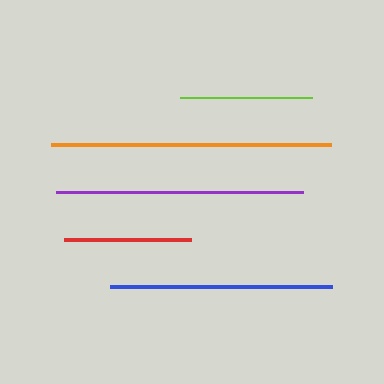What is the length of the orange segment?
The orange segment is approximately 280 pixels long.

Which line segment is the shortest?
The red line is the shortest at approximately 128 pixels.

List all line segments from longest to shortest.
From longest to shortest: orange, purple, blue, lime, red.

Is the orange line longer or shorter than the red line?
The orange line is longer than the red line.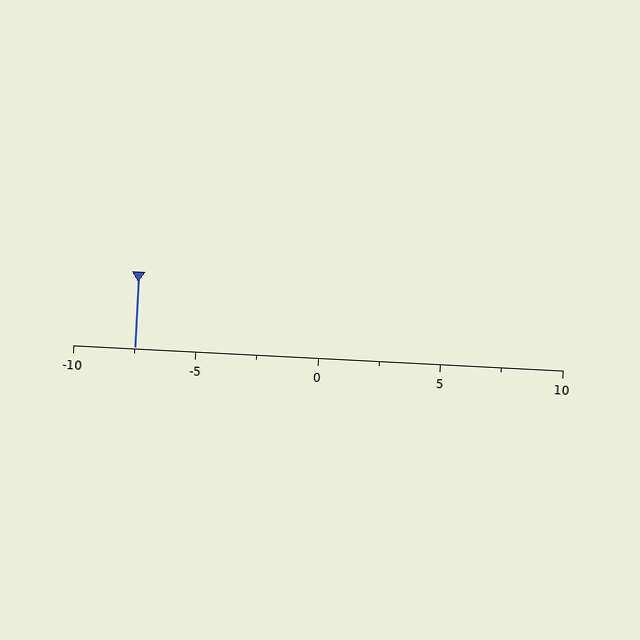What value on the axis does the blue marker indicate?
The marker indicates approximately -7.5.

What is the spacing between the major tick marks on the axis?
The major ticks are spaced 5 apart.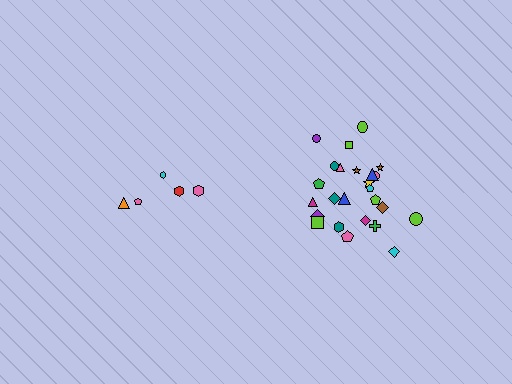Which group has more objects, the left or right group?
The right group.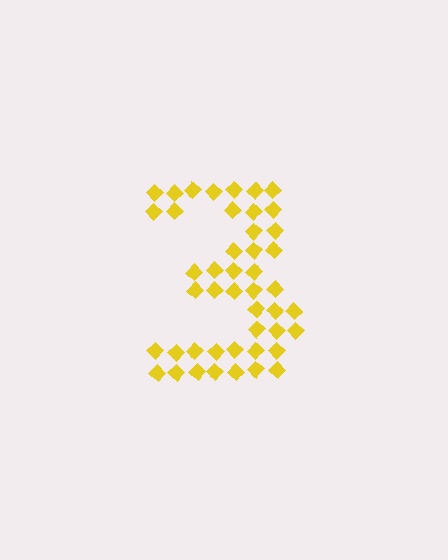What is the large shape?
The large shape is the digit 3.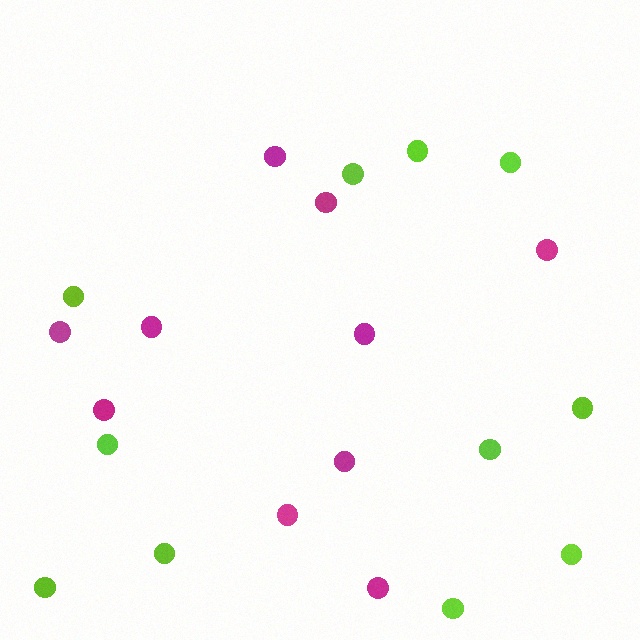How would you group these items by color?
There are 2 groups: one group of lime circles (11) and one group of magenta circles (10).